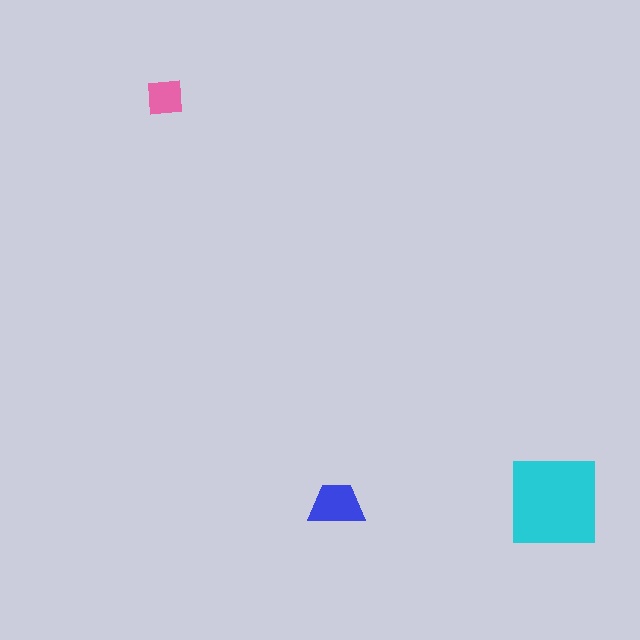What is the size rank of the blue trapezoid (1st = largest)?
2nd.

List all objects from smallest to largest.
The pink square, the blue trapezoid, the cyan square.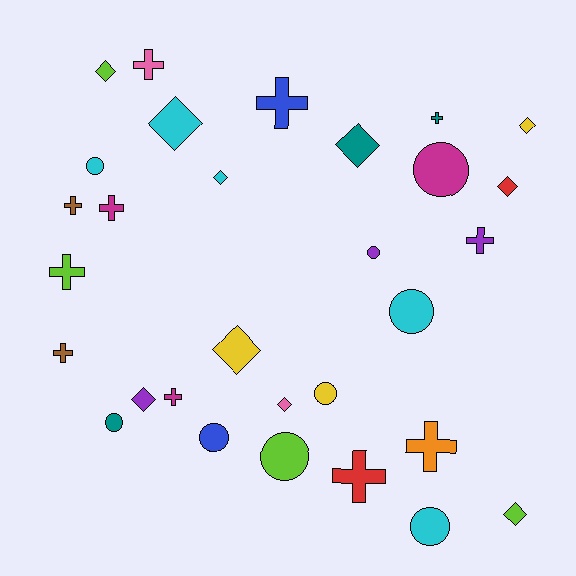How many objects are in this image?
There are 30 objects.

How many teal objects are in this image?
There are 3 teal objects.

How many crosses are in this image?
There are 11 crosses.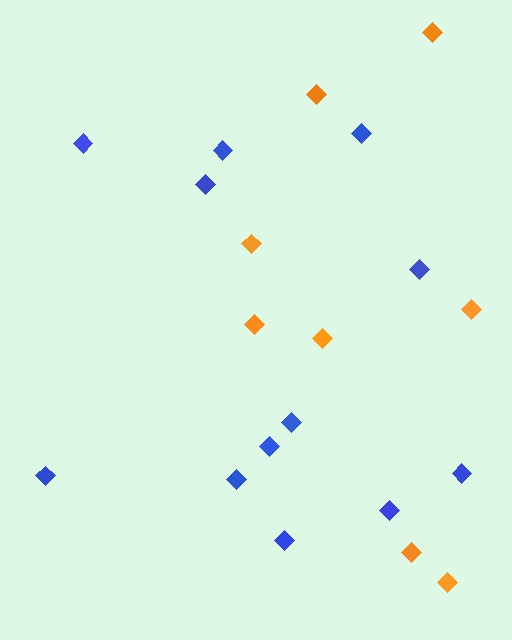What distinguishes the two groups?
There are 2 groups: one group of blue diamonds (12) and one group of orange diamonds (8).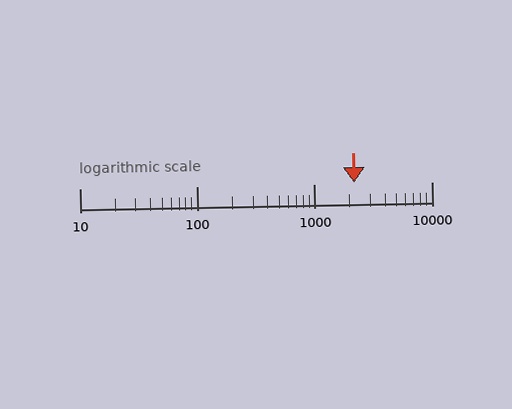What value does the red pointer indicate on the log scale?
The pointer indicates approximately 2200.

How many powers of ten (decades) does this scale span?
The scale spans 3 decades, from 10 to 10000.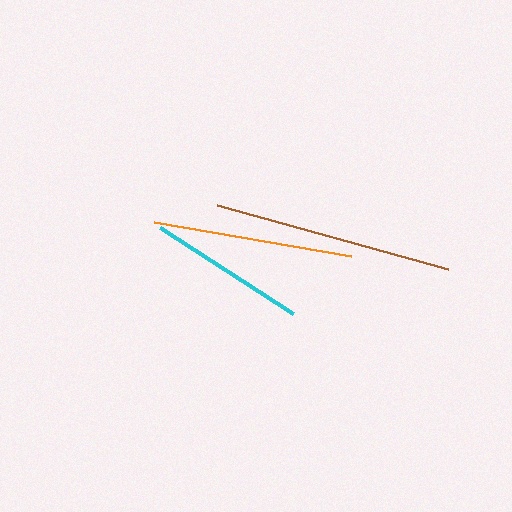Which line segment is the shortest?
The cyan line is the shortest at approximately 158 pixels.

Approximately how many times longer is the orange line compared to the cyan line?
The orange line is approximately 1.3 times the length of the cyan line.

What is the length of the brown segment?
The brown segment is approximately 239 pixels long.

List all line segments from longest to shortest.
From longest to shortest: brown, orange, cyan.